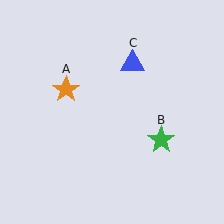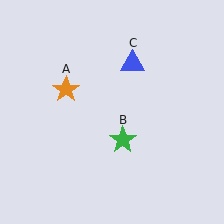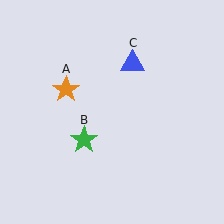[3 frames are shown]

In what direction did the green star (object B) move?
The green star (object B) moved left.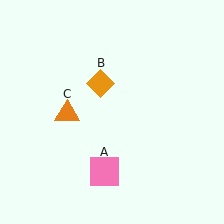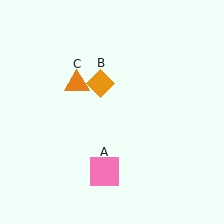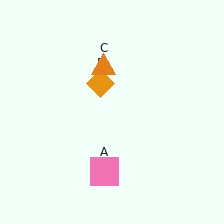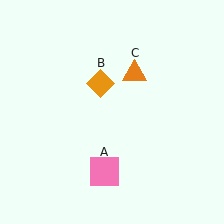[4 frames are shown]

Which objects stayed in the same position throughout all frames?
Pink square (object A) and orange diamond (object B) remained stationary.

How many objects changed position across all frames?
1 object changed position: orange triangle (object C).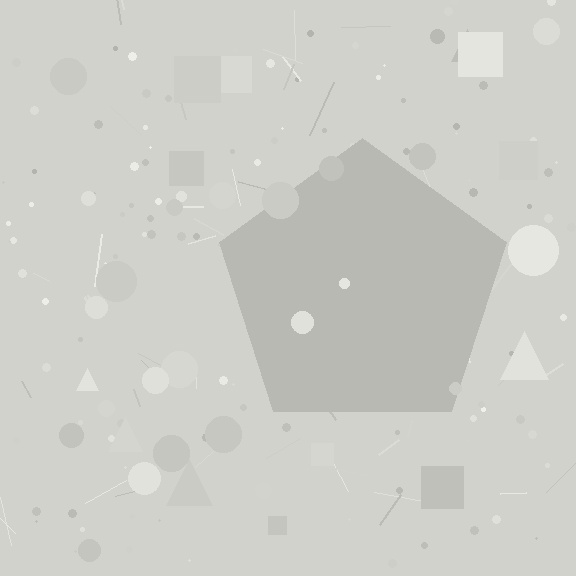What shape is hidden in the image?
A pentagon is hidden in the image.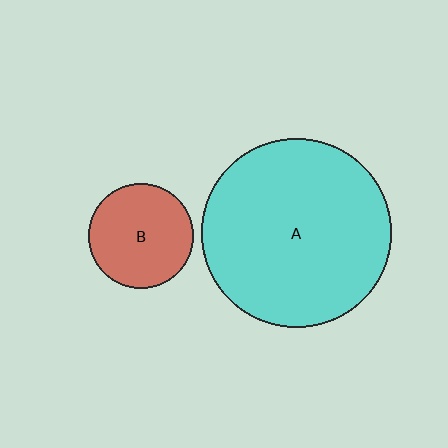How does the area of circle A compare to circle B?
Approximately 3.3 times.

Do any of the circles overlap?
No, none of the circles overlap.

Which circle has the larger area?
Circle A (cyan).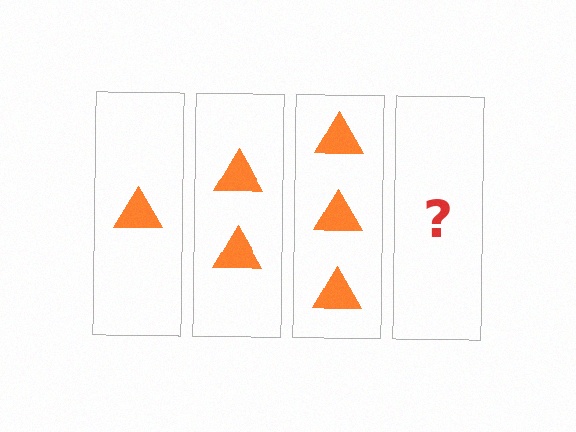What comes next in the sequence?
The next element should be 4 triangles.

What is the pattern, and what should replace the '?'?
The pattern is that each step adds one more triangle. The '?' should be 4 triangles.